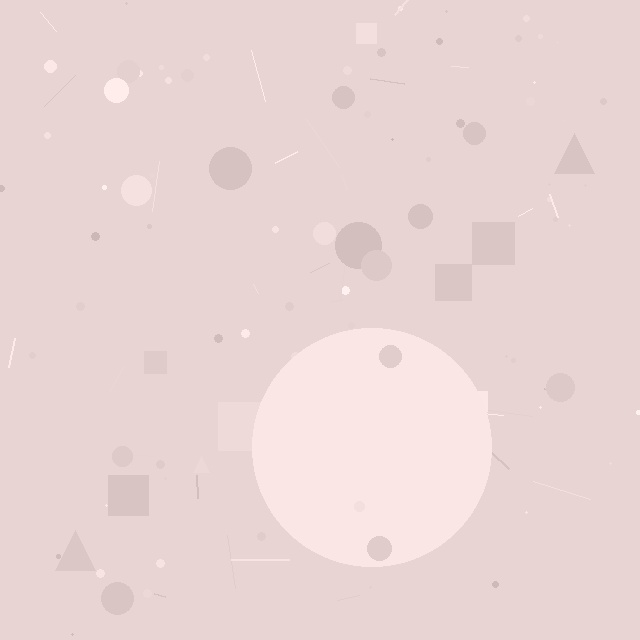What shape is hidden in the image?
A circle is hidden in the image.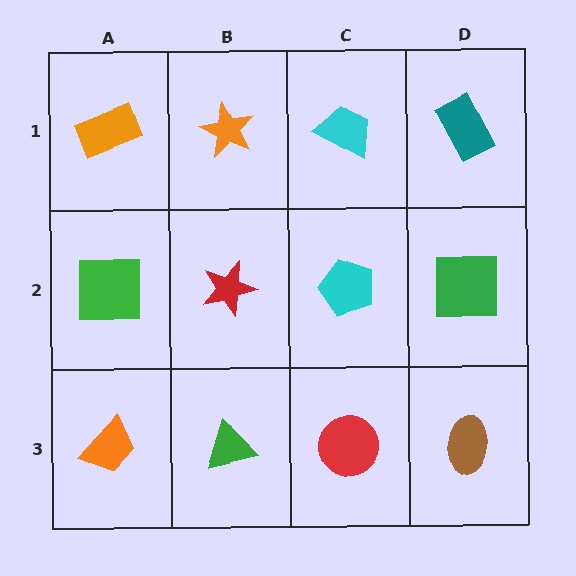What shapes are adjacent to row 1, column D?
A green square (row 2, column D), a cyan trapezoid (row 1, column C).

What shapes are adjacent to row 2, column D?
A teal rectangle (row 1, column D), a brown ellipse (row 3, column D), a cyan pentagon (row 2, column C).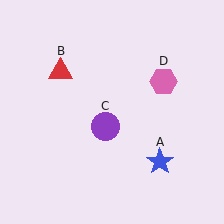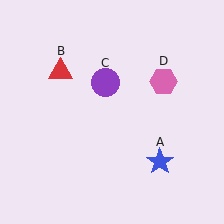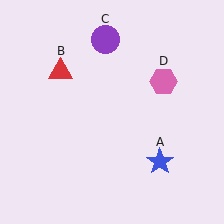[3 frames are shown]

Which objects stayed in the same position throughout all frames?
Blue star (object A) and red triangle (object B) and pink hexagon (object D) remained stationary.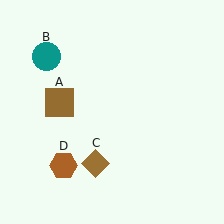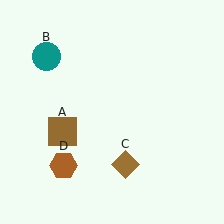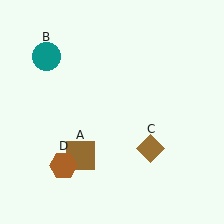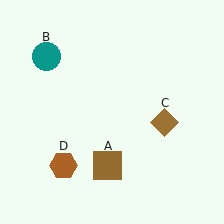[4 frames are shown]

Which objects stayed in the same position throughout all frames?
Teal circle (object B) and brown hexagon (object D) remained stationary.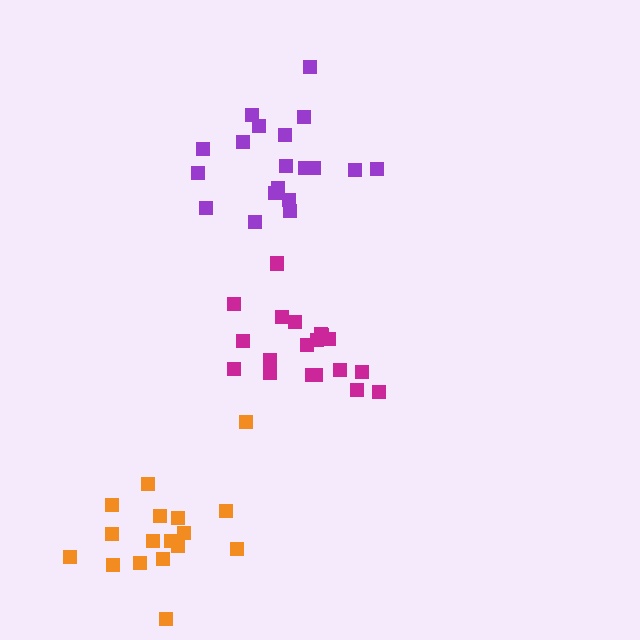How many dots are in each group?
Group 1: 19 dots, Group 2: 19 dots, Group 3: 18 dots (56 total).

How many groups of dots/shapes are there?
There are 3 groups.